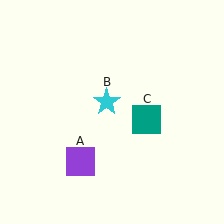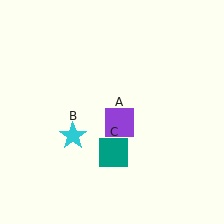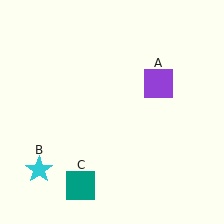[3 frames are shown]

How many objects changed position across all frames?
3 objects changed position: purple square (object A), cyan star (object B), teal square (object C).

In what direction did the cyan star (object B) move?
The cyan star (object B) moved down and to the left.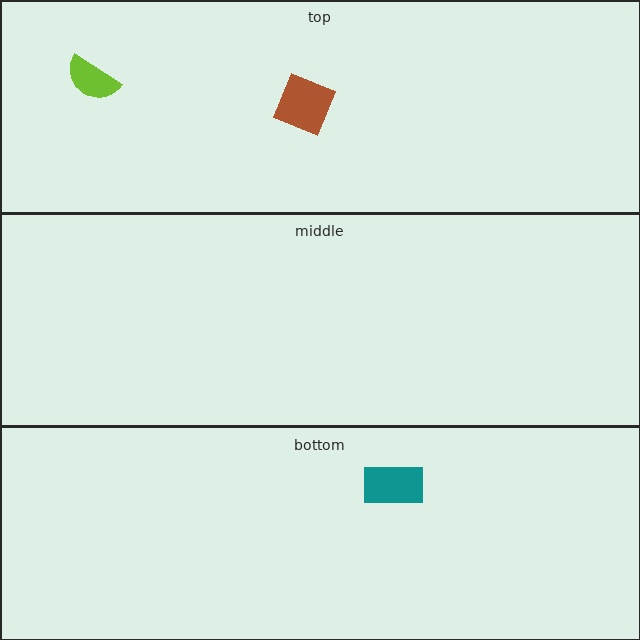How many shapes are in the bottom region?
1.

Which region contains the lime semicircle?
The top region.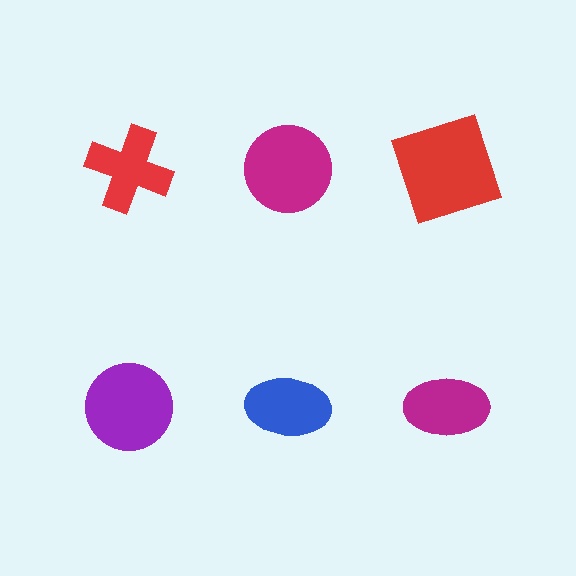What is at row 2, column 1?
A purple circle.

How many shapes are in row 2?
3 shapes.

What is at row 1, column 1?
A red cross.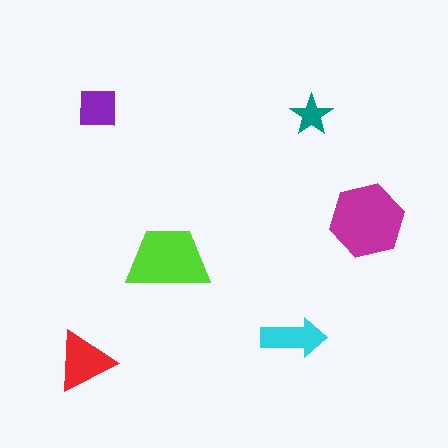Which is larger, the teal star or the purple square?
The purple square.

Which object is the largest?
The magenta hexagon.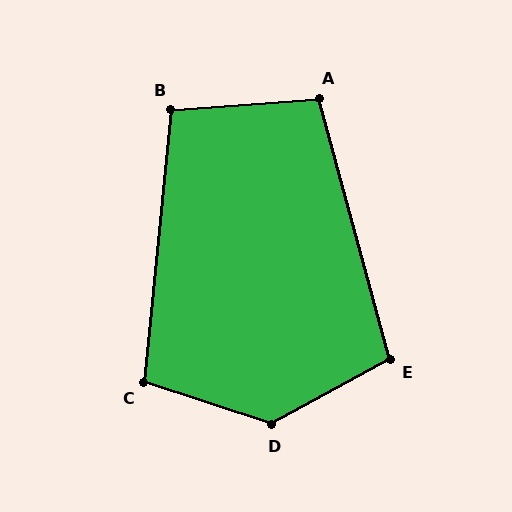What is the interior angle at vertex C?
Approximately 102 degrees (obtuse).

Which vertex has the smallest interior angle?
B, at approximately 100 degrees.